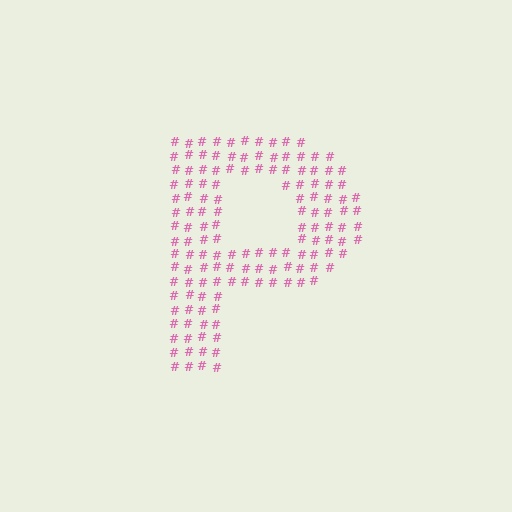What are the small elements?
The small elements are hash symbols.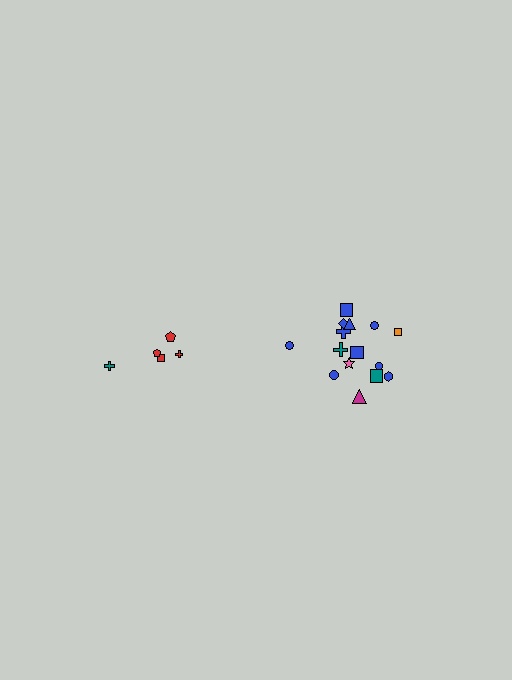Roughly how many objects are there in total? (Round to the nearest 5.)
Roughly 20 objects in total.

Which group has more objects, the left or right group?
The right group.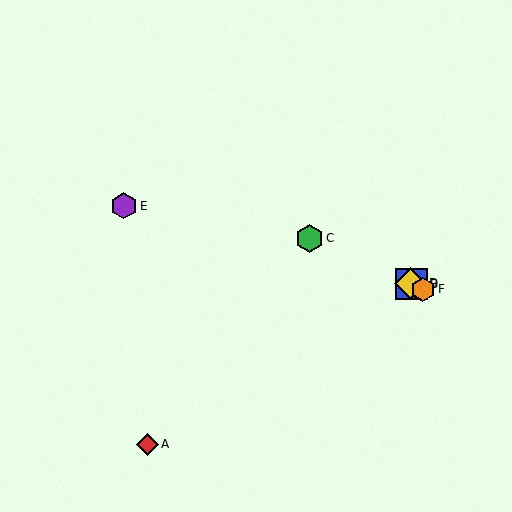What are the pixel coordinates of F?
Object F is at (423, 289).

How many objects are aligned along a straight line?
4 objects (B, C, D, F) are aligned along a straight line.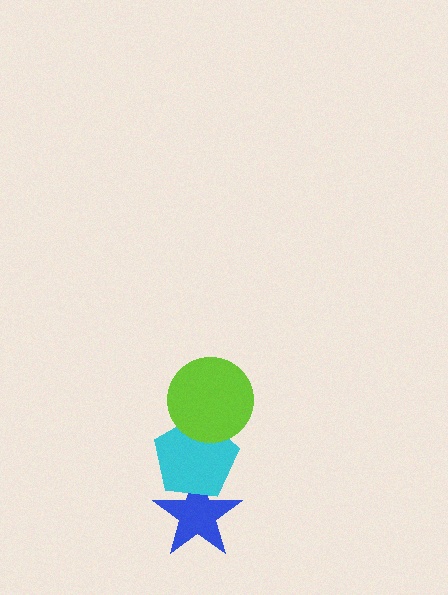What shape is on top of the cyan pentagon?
The lime circle is on top of the cyan pentagon.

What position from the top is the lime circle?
The lime circle is 1st from the top.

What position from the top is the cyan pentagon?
The cyan pentagon is 2nd from the top.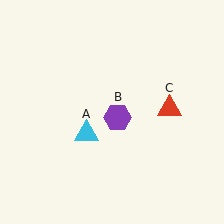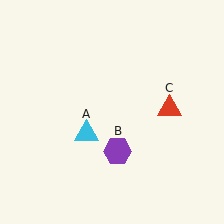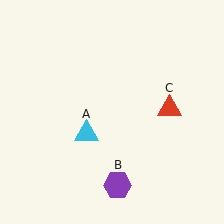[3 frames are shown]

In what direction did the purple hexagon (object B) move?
The purple hexagon (object B) moved down.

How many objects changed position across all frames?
1 object changed position: purple hexagon (object B).